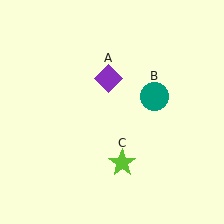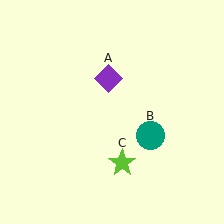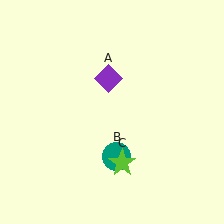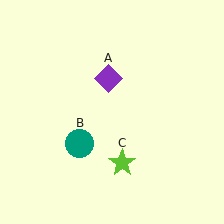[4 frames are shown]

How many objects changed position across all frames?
1 object changed position: teal circle (object B).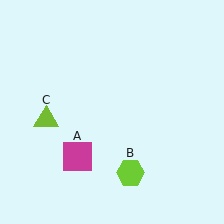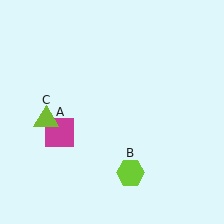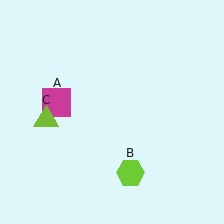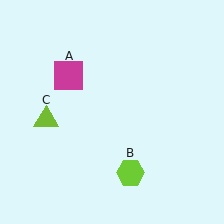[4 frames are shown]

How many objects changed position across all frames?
1 object changed position: magenta square (object A).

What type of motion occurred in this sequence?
The magenta square (object A) rotated clockwise around the center of the scene.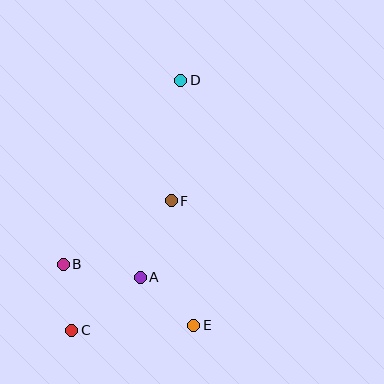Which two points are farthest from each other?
Points C and D are farthest from each other.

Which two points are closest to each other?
Points B and C are closest to each other.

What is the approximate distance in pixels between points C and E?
The distance between C and E is approximately 122 pixels.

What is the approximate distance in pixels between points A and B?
The distance between A and B is approximately 78 pixels.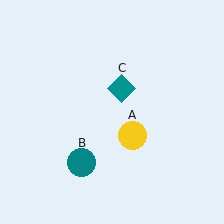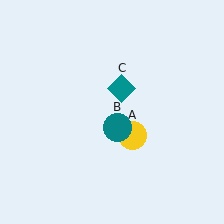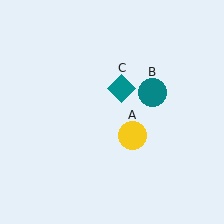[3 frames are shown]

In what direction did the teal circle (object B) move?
The teal circle (object B) moved up and to the right.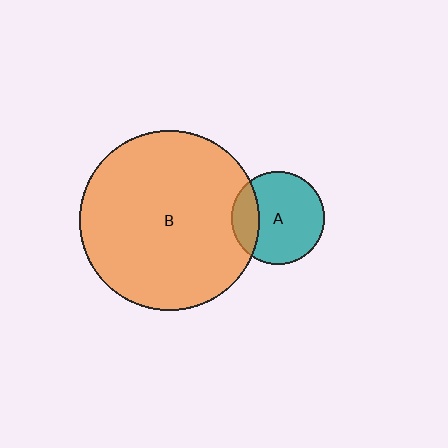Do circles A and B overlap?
Yes.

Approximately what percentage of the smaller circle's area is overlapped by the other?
Approximately 20%.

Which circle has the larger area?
Circle B (orange).